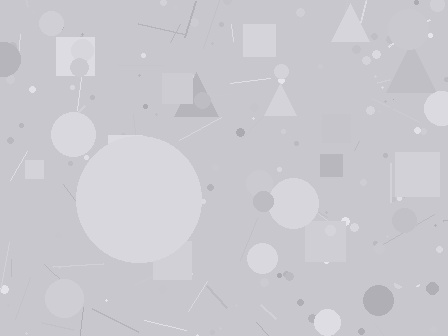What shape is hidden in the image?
A circle is hidden in the image.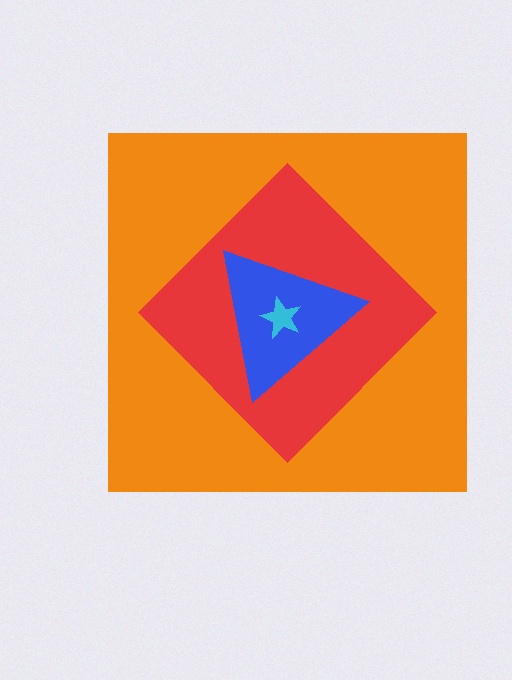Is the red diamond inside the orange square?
Yes.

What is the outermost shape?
The orange square.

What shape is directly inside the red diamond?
The blue triangle.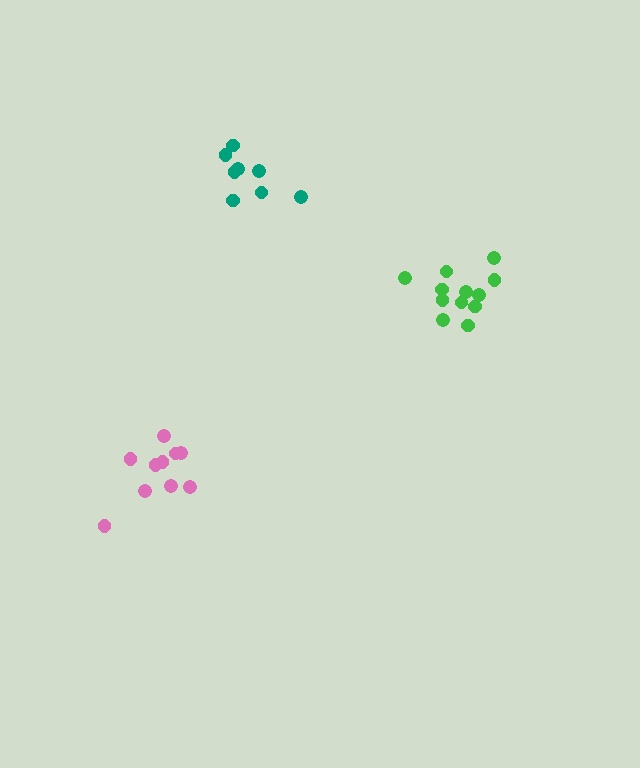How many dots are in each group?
Group 1: 12 dots, Group 2: 8 dots, Group 3: 10 dots (30 total).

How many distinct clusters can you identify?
There are 3 distinct clusters.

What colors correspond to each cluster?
The clusters are colored: green, teal, pink.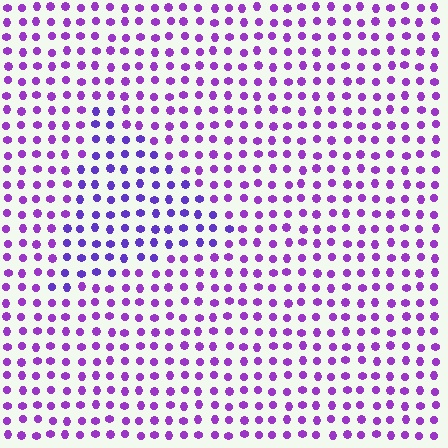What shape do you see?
I see a triangle.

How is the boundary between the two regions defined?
The boundary is defined purely by a slight shift in hue (about 24 degrees). Spacing, size, and orientation are identical on both sides.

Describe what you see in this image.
The image is filled with small purple elements in a uniform arrangement. A triangle-shaped region is visible where the elements are tinted to a slightly different hue, forming a subtle color boundary.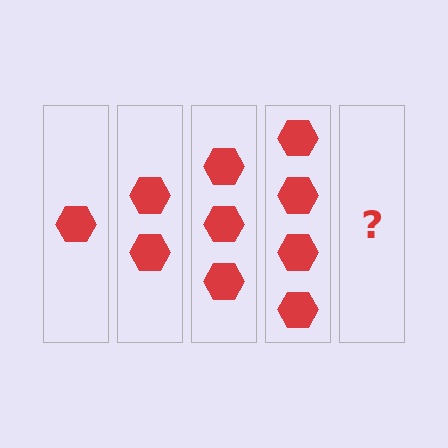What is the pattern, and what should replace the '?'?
The pattern is that each step adds one more hexagon. The '?' should be 5 hexagons.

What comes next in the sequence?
The next element should be 5 hexagons.